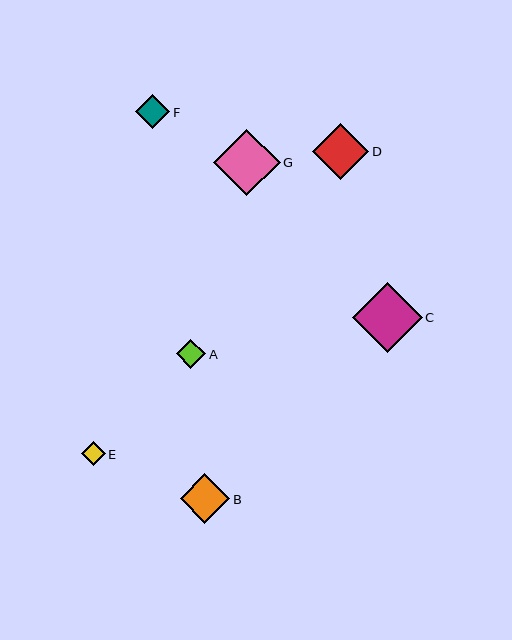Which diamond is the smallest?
Diamond E is the smallest with a size of approximately 24 pixels.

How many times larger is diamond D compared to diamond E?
Diamond D is approximately 2.3 times the size of diamond E.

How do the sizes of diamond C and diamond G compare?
Diamond C and diamond G are approximately the same size.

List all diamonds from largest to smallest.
From largest to smallest: C, G, D, B, F, A, E.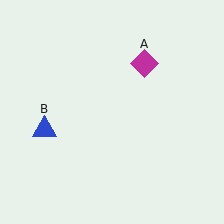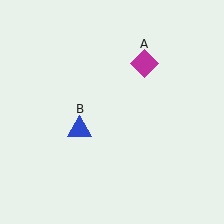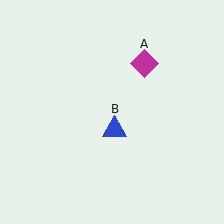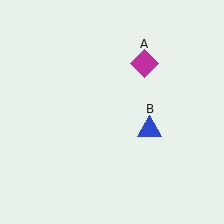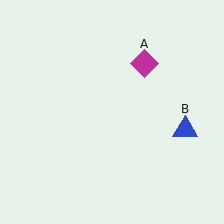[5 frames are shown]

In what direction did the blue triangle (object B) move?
The blue triangle (object B) moved right.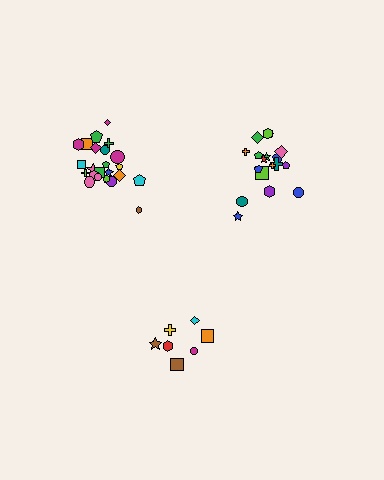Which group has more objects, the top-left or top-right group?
The top-left group.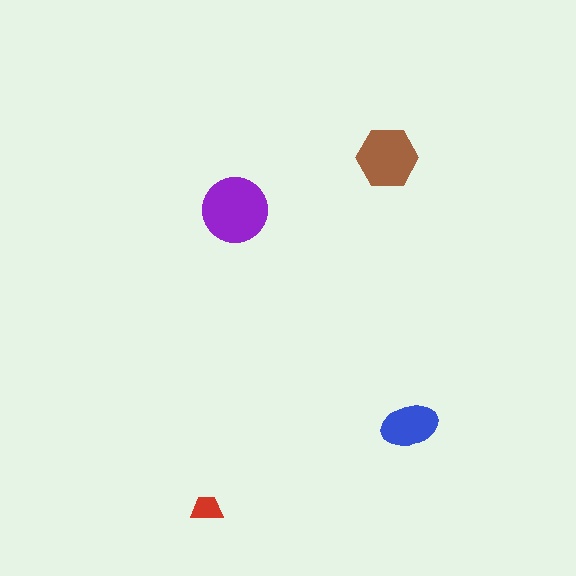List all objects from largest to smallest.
The purple circle, the brown hexagon, the blue ellipse, the red trapezoid.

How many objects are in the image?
There are 4 objects in the image.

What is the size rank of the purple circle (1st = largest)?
1st.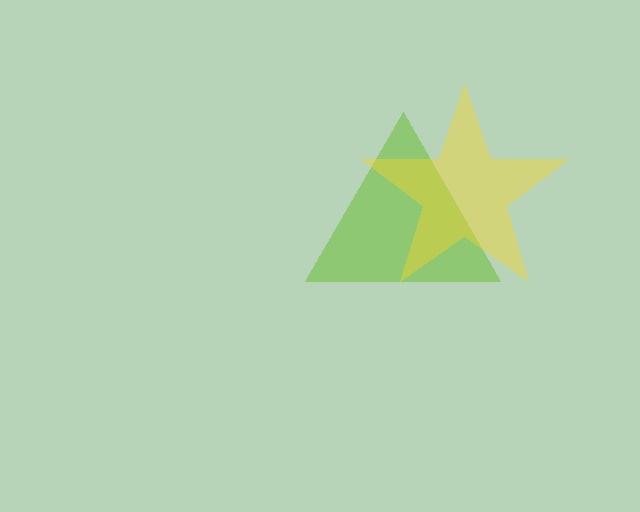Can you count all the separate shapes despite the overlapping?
Yes, there are 2 separate shapes.